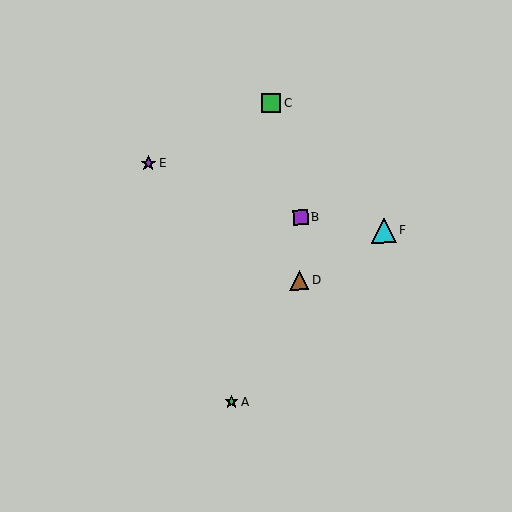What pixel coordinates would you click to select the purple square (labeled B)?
Click at (301, 217) to select the purple square B.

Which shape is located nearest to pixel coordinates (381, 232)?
The cyan triangle (labeled F) at (384, 231) is nearest to that location.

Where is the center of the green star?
The center of the green star is at (231, 402).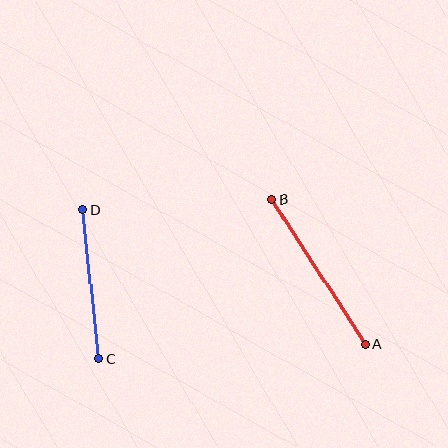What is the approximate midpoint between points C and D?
The midpoint is at approximately (91, 284) pixels.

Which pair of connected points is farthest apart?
Points A and B are farthest apart.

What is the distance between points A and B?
The distance is approximately 172 pixels.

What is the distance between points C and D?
The distance is approximately 150 pixels.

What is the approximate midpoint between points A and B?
The midpoint is at approximately (319, 272) pixels.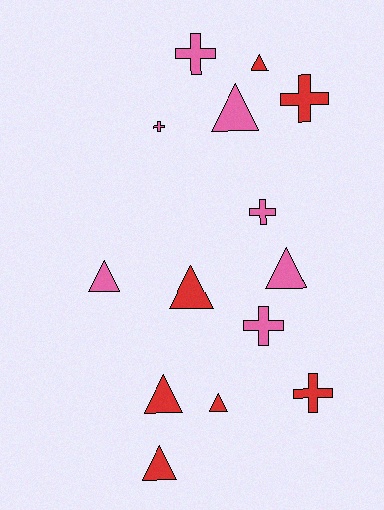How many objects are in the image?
There are 14 objects.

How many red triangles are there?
There are 5 red triangles.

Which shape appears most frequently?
Triangle, with 8 objects.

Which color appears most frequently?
Red, with 7 objects.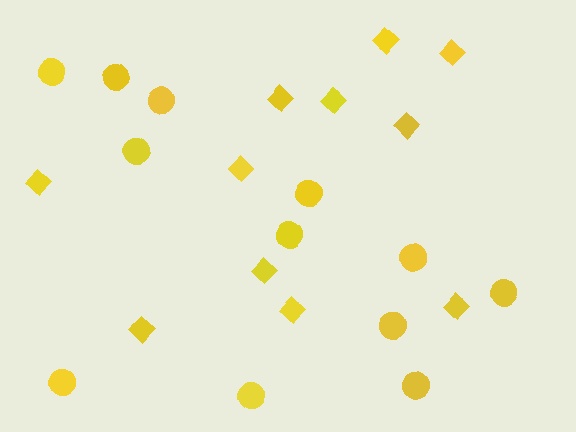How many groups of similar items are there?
There are 2 groups: one group of diamonds (11) and one group of circles (12).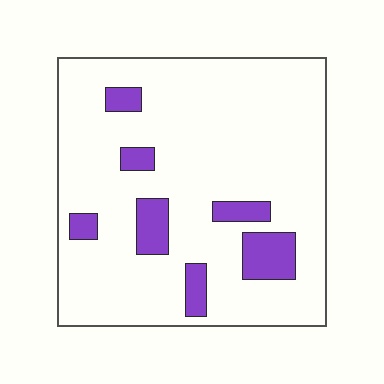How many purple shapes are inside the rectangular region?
7.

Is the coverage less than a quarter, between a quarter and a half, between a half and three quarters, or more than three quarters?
Less than a quarter.